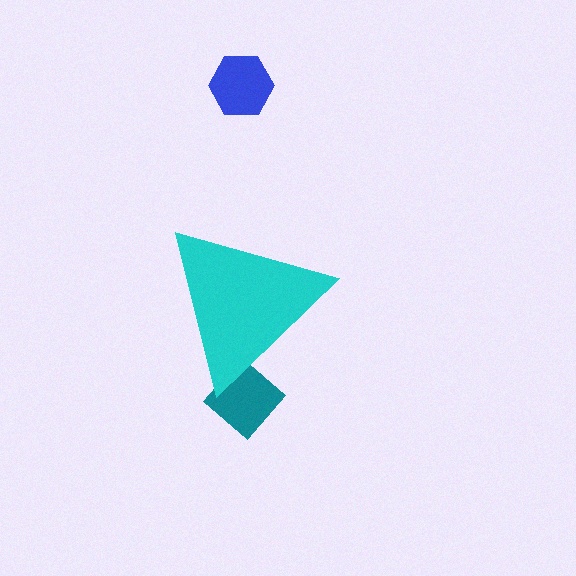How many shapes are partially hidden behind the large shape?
2 shapes are partially hidden.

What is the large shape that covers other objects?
A cyan triangle.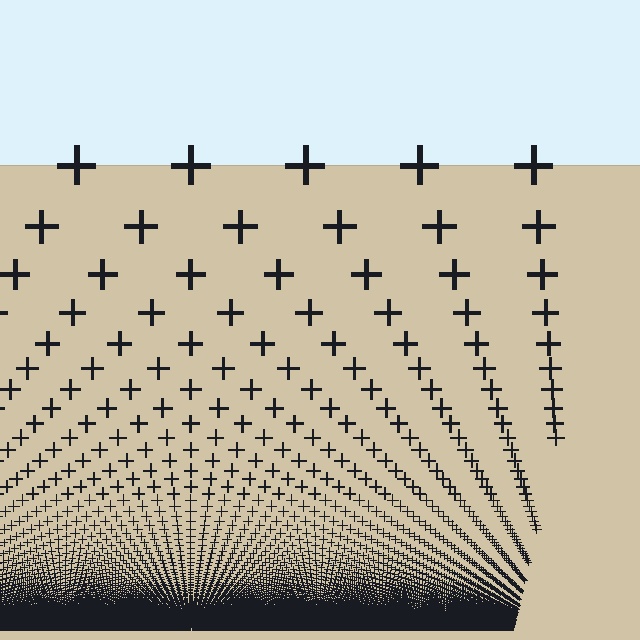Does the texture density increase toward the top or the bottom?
Density increases toward the bottom.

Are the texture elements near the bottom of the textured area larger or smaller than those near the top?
Smaller. The gradient is inverted — elements near the bottom are smaller and denser.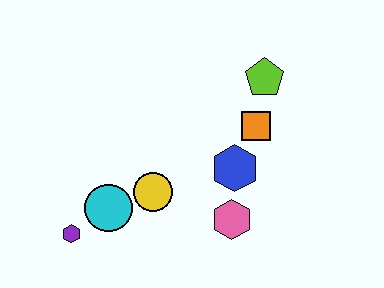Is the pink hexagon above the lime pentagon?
No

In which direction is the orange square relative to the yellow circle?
The orange square is to the right of the yellow circle.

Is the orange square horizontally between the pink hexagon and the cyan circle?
No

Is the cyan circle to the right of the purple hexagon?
Yes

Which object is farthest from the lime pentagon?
The purple hexagon is farthest from the lime pentagon.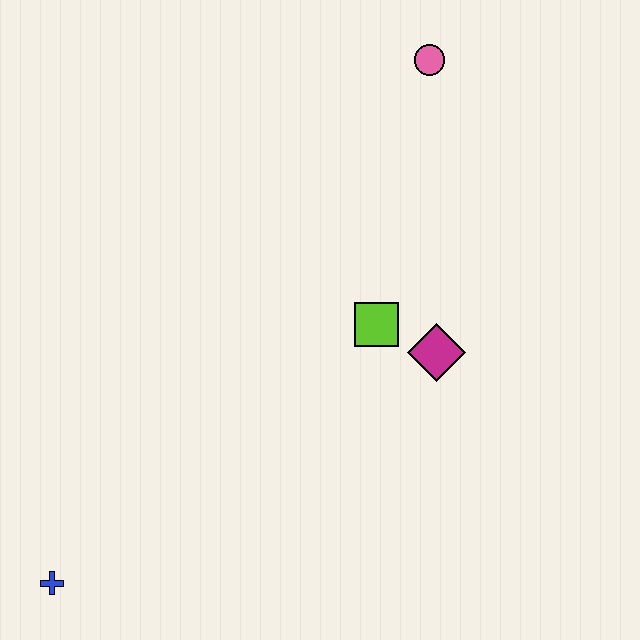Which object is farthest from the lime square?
The blue cross is farthest from the lime square.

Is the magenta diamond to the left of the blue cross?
No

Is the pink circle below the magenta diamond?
No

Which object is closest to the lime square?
The magenta diamond is closest to the lime square.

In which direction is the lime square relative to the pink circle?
The lime square is below the pink circle.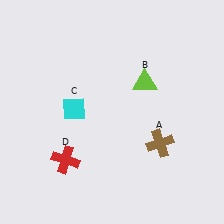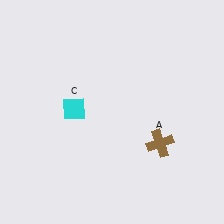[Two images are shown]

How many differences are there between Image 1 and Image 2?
There are 2 differences between the two images.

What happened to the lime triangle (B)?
The lime triangle (B) was removed in Image 2. It was in the top-right area of Image 1.